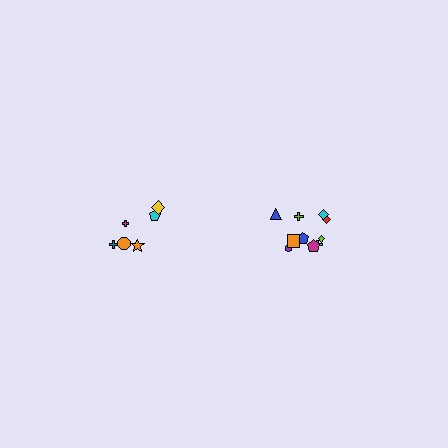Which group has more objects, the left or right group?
The right group.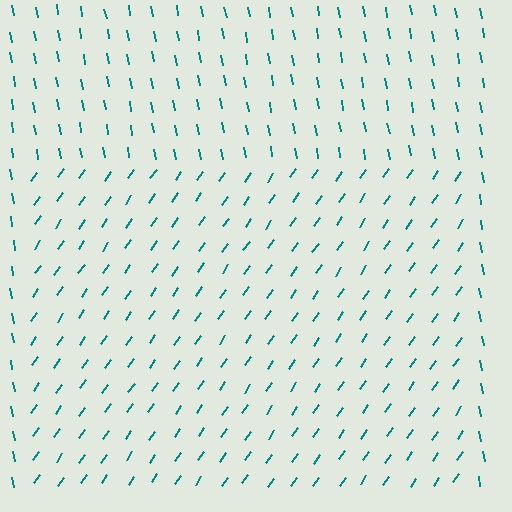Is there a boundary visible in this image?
Yes, there is a texture boundary formed by a change in line orientation.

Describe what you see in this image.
The image is filled with small teal line segments. A rectangle region in the image has lines oriented differently from the surrounding lines, creating a visible texture boundary.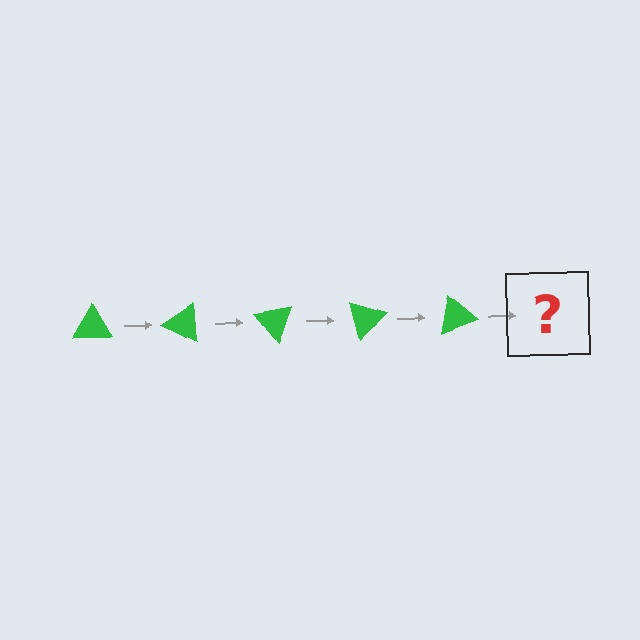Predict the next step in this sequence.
The next step is a green triangle rotated 125 degrees.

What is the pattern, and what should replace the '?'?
The pattern is that the triangle rotates 25 degrees each step. The '?' should be a green triangle rotated 125 degrees.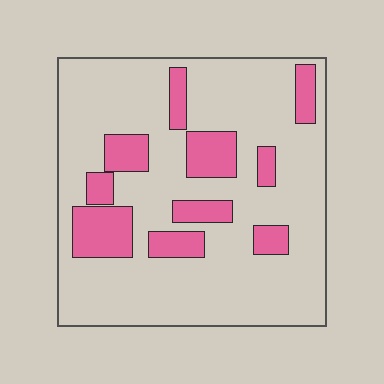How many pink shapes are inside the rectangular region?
10.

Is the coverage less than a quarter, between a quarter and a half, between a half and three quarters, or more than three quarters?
Less than a quarter.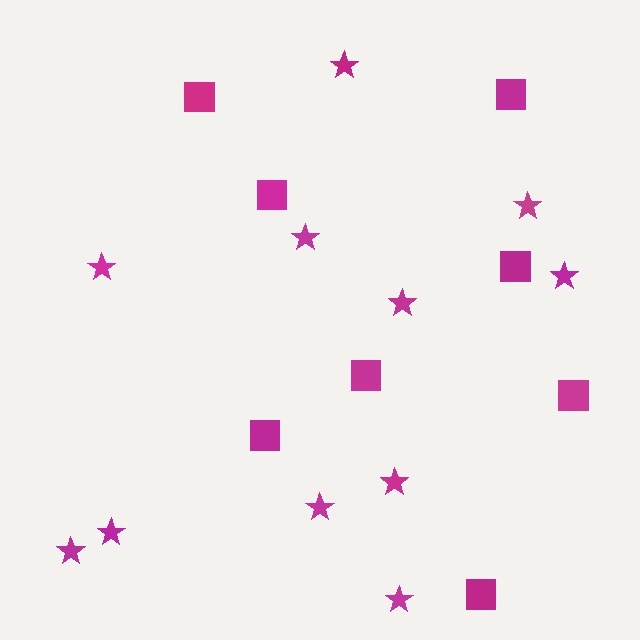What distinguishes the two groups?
There are 2 groups: one group of stars (11) and one group of squares (8).